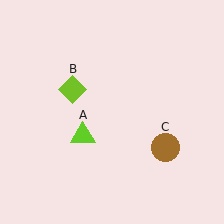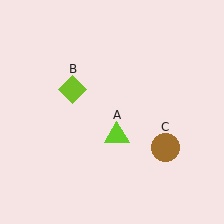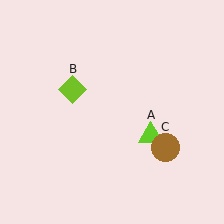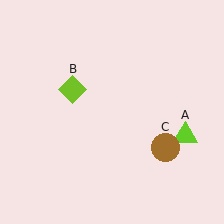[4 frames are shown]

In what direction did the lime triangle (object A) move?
The lime triangle (object A) moved right.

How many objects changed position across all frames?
1 object changed position: lime triangle (object A).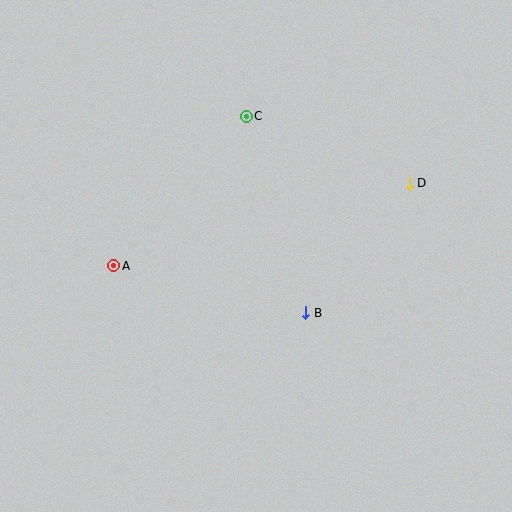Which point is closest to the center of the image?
Point B at (306, 313) is closest to the center.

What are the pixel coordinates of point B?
Point B is at (306, 313).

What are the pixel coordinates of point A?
Point A is at (114, 266).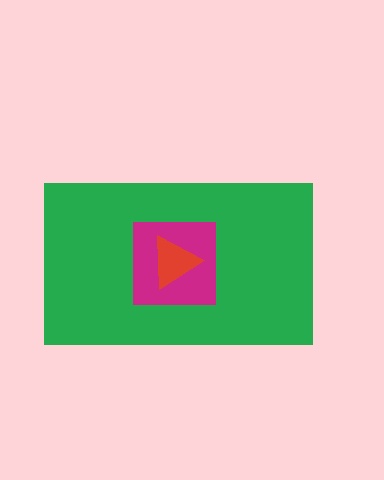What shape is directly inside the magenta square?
The red triangle.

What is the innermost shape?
The red triangle.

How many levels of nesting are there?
3.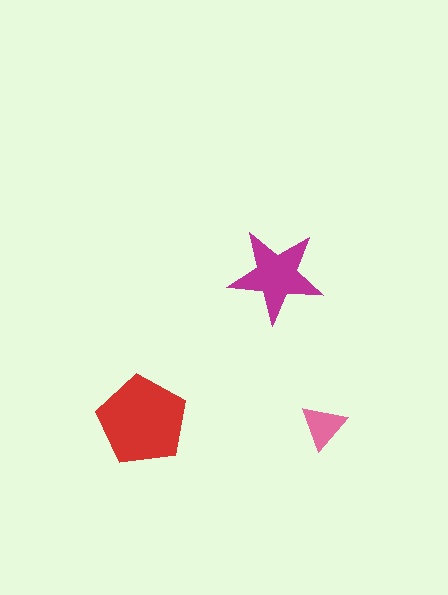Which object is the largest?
The red pentagon.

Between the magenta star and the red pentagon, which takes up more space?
The red pentagon.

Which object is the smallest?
The pink triangle.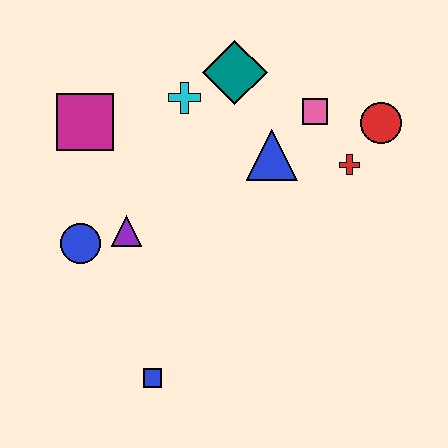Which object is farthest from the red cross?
The blue square is farthest from the red cross.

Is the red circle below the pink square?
Yes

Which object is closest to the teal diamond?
The cyan cross is closest to the teal diamond.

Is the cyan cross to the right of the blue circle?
Yes